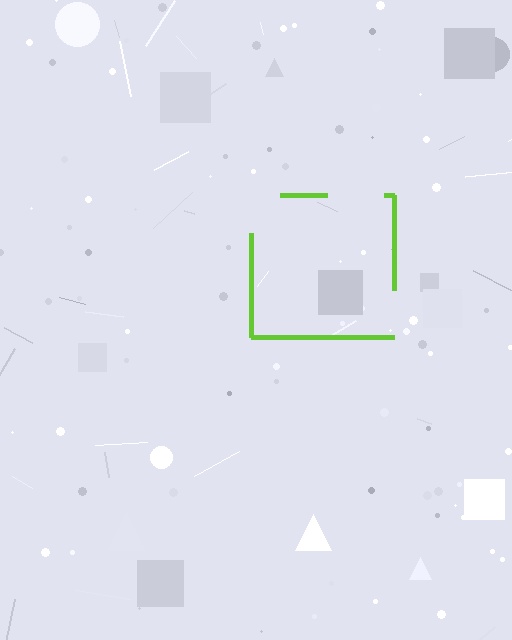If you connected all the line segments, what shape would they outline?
They would outline a square.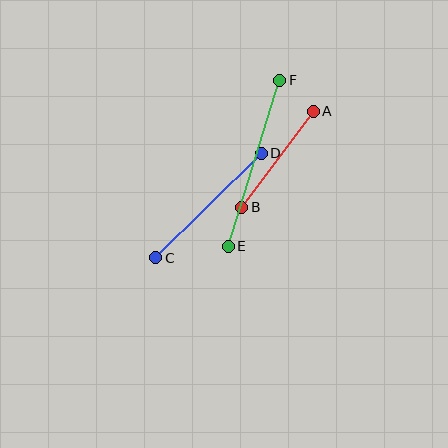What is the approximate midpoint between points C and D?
The midpoint is at approximately (208, 205) pixels.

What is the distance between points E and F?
The distance is approximately 174 pixels.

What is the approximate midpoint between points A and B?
The midpoint is at approximately (277, 159) pixels.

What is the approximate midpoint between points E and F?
The midpoint is at approximately (254, 163) pixels.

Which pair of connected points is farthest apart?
Points E and F are farthest apart.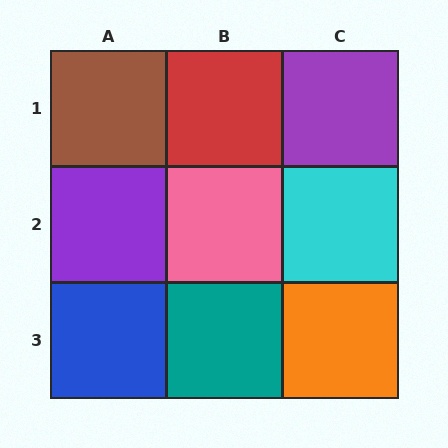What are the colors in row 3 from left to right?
Blue, teal, orange.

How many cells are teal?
1 cell is teal.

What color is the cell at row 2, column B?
Pink.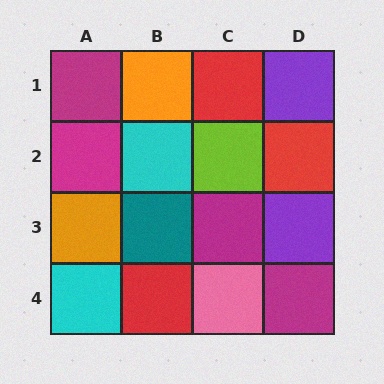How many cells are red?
3 cells are red.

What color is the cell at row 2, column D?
Red.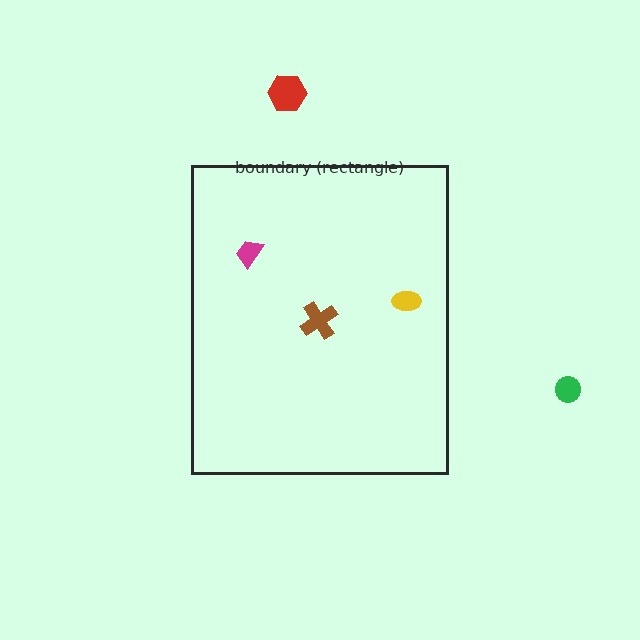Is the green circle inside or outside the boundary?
Outside.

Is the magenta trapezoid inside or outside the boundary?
Inside.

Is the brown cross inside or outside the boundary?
Inside.